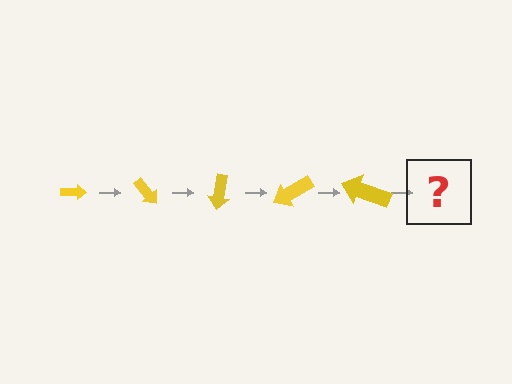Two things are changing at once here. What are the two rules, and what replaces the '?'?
The two rules are that the arrow grows larger each step and it rotates 50 degrees each step. The '?' should be an arrow, larger than the previous one and rotated 250 degrees from the start.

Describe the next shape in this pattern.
It should be an arrow, larger than the previous one and rotated 250 degrees from the start.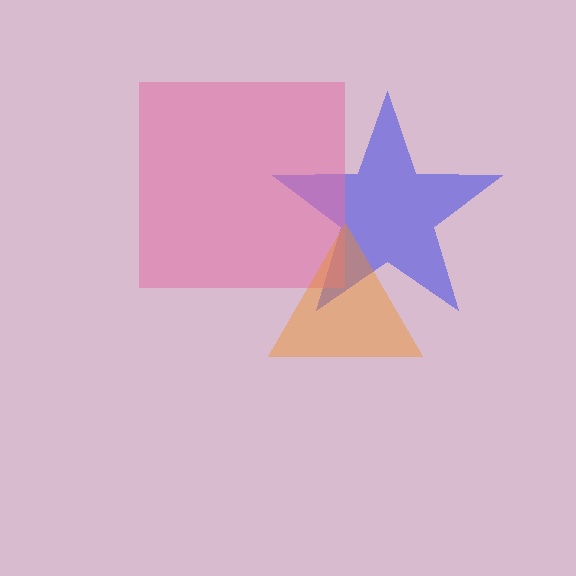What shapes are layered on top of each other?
The layered shapes are: a blue star, a pink square, an orange triangle.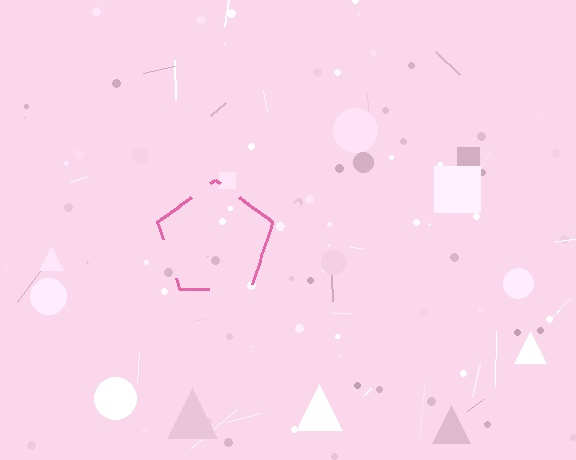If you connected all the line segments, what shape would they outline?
They would outline a pentagon.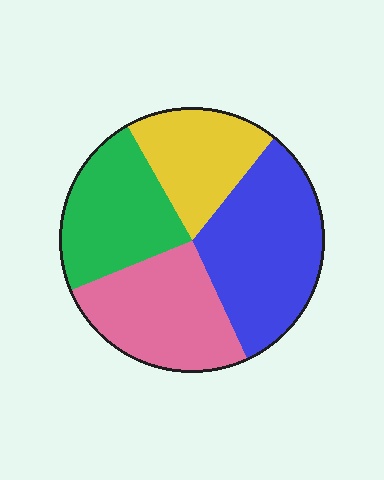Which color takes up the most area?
Blue, at roughly 30%.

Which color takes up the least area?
Yellow, at roughly 20%.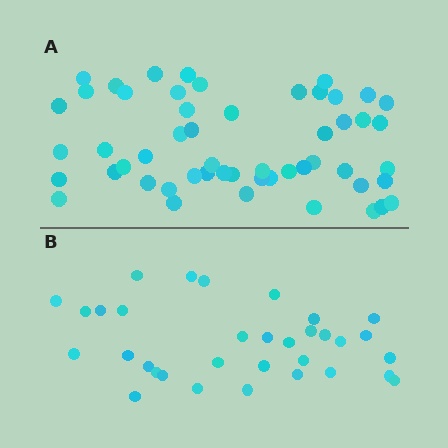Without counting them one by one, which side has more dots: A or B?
Region A (the top region) has more dots.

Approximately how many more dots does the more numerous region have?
Region A has approximately 20 more dots than region B.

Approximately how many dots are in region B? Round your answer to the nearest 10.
About 30 dots. (The exact count is 33, which rounds to 30.)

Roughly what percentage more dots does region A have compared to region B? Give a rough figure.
About 60% more.